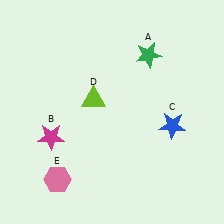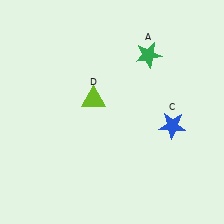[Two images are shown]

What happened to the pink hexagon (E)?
The pink hexagon (E) was removed in Image 2. It was in the bottom-left area of Image 1.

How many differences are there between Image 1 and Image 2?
There are 2 differences between the two images.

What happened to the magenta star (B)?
The magenta star (B) was removed in Image 2. It was in the bottom-left area of Image 1.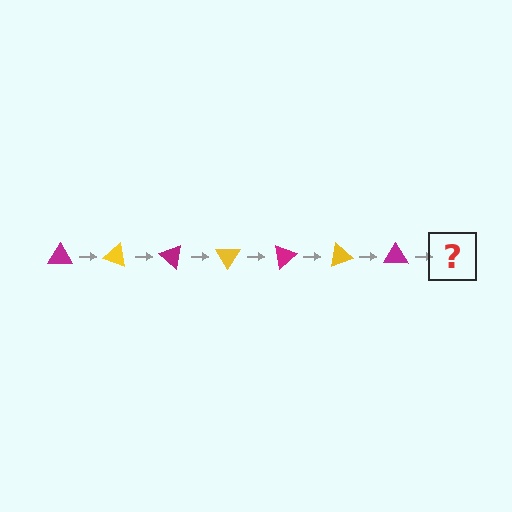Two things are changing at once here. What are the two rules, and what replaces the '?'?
The two rules are that it rotates 20 degrees each step and the color cycles through magenta and yellow. The '?' should be a yellow triangle, rotated 140 degrees from the start.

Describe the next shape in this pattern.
It should be a yellow triangle, rotated 140 degrees from the start.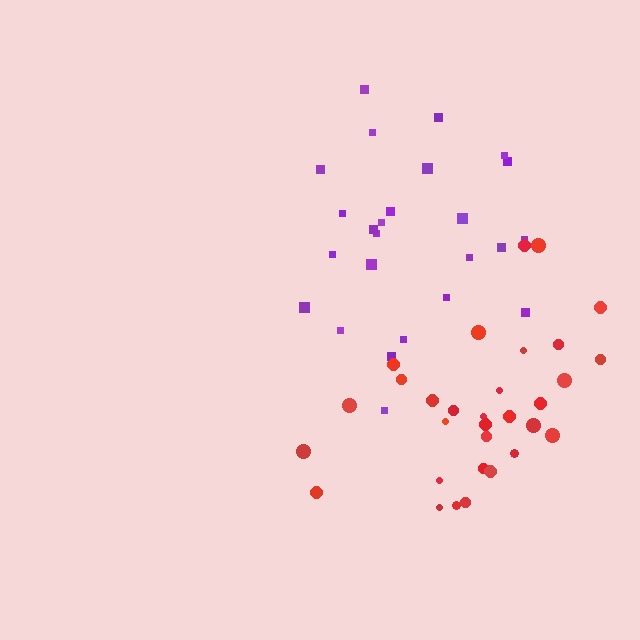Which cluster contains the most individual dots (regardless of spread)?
Red (31).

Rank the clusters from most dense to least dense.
red, purple.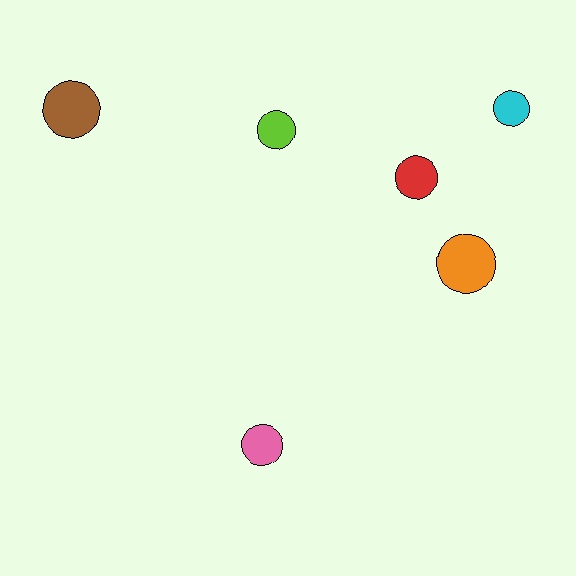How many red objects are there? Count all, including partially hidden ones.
There is 1 red object.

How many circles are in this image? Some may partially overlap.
There are 6 circles.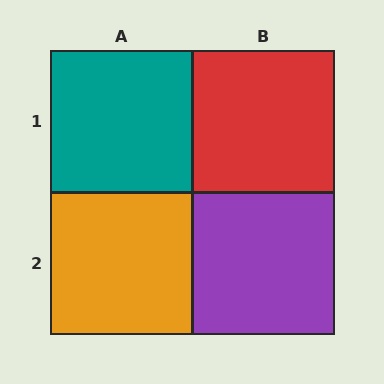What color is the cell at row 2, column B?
Purple.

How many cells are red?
1 cell is red.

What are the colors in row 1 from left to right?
Teal, red.